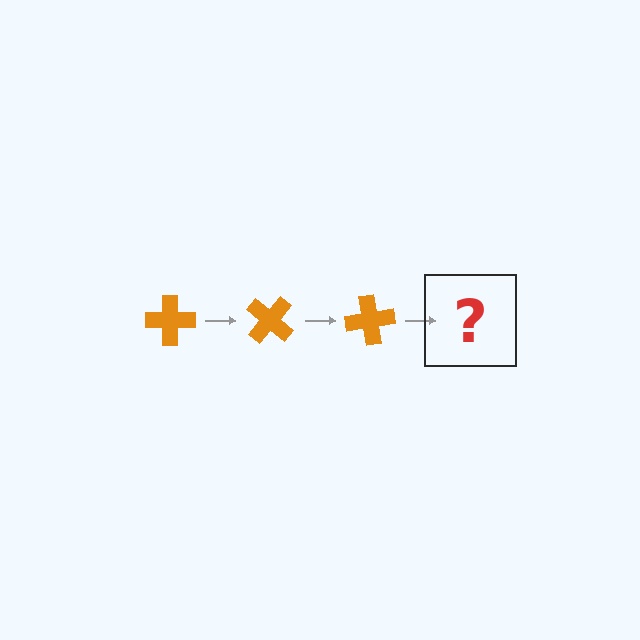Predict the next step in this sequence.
The next step is an orange cross rotated 120 degrees.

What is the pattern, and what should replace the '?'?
The pattern is that the cross rotates 40 degrees each step. The '?' should be an orange cross rotated 120 degrees.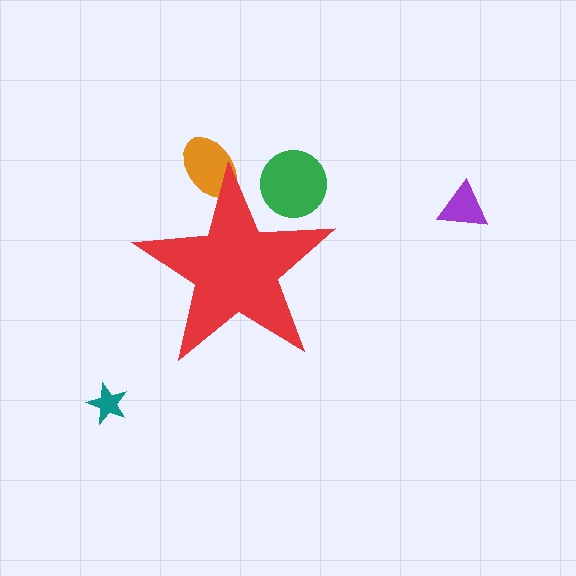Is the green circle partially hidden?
Yes, the green circle is partially hidden behind the red star.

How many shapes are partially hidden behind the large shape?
2 shapes are partially hidden.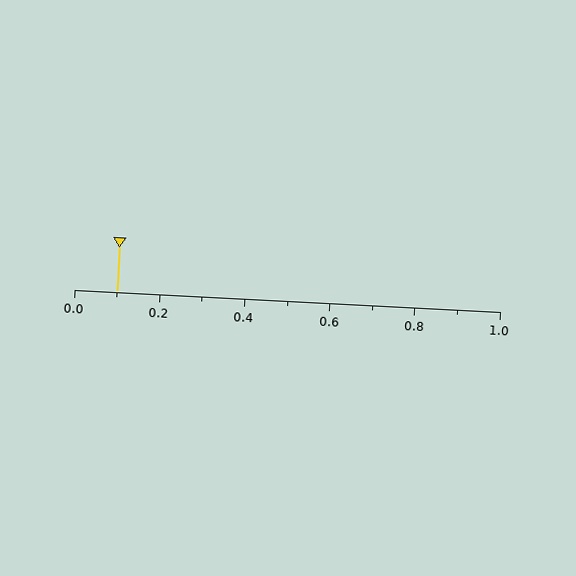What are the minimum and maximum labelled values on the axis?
The axis runs from 0.0 to 1.0.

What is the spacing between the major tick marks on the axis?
The major ticks are spaced 0.2 apart.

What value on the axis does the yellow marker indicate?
The marker indicates approximately 0.1.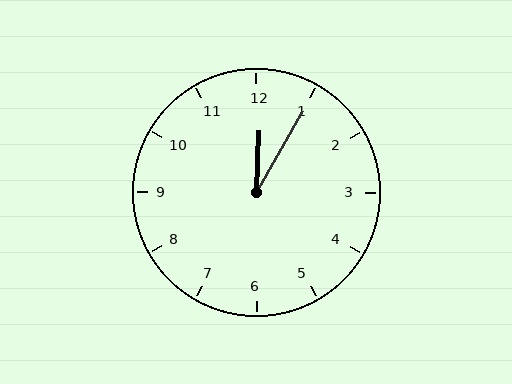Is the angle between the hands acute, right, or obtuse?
It is acute.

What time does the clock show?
12:05.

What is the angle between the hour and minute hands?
Approximately 28 degrees.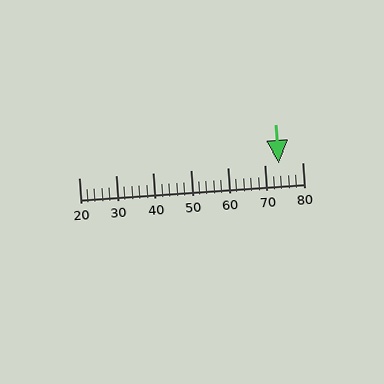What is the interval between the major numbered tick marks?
The major tick marks are spaced 10 units apart.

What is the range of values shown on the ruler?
The ruler shows values from 20 to 80.